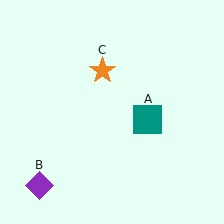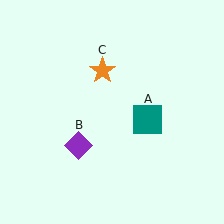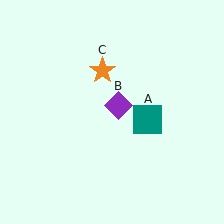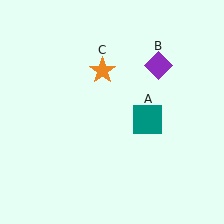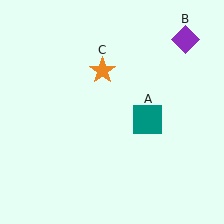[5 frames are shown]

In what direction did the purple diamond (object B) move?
The purple diamond (object B) moved up and to the right.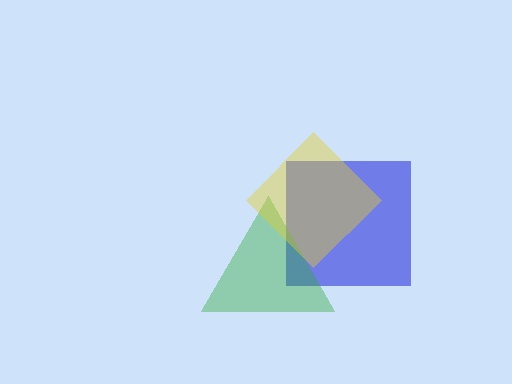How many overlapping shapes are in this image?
There are 3 overlapping shapes in the image.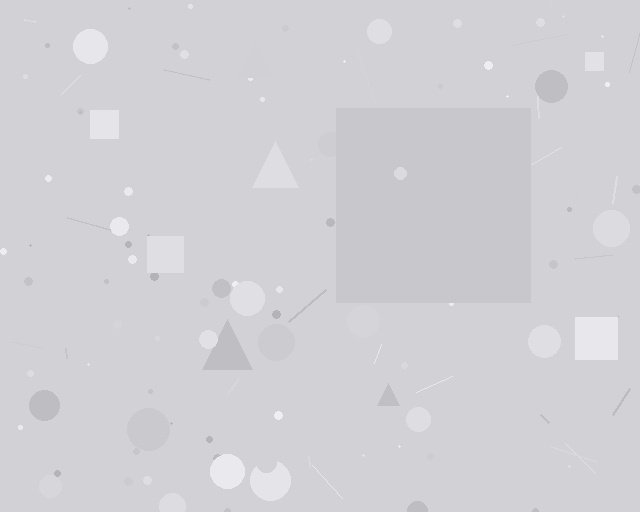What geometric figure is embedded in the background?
A square is embedded in the background.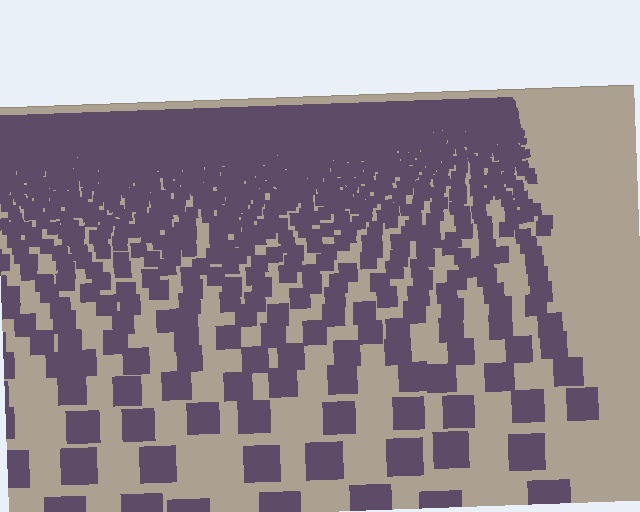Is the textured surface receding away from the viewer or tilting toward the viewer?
The surface is receding away from the viewer. Texture elements get smaller and denser toward the top.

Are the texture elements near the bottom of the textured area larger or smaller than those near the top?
Larger. Near the bottom, elements are closer to the viewer and appear at a bigger on-screen size.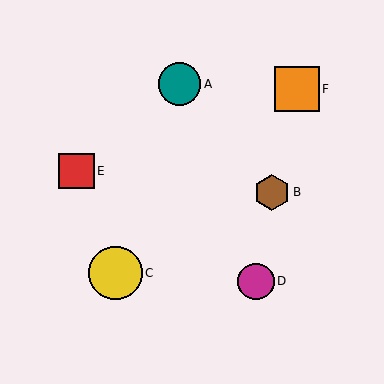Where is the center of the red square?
The center of the red square is at (76, 171).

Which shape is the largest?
The yellow circle (labeled C) is the largest.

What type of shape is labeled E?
Shape E is a red square.